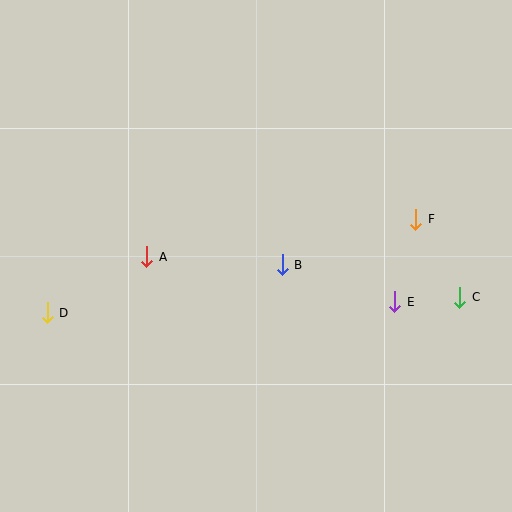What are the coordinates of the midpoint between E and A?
The midpoint between E and A is at (271, 279).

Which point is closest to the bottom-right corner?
Point C is closest to the bottom-right corner.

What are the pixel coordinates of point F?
Point F is at (416, 219).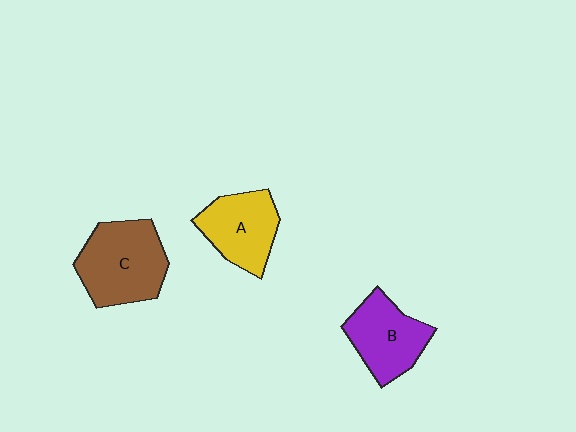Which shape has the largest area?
Shape C (brown).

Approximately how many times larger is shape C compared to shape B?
Approximately 1.3 times.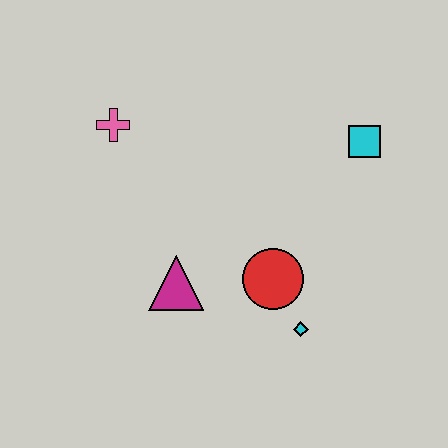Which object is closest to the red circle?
The cyan diamond is closest to the red circle.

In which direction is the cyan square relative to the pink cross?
The cyan square is to the right of the pink cross.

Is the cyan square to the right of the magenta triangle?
Yes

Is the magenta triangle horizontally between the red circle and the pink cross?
Yes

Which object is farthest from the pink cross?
The cyan diamond is farthest from the pink cross.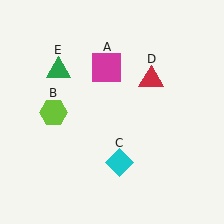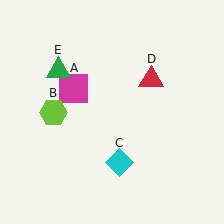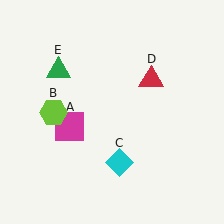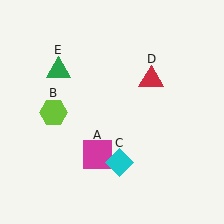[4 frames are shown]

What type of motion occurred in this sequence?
The magenta square (object A) rotated counterclockwise around the center of the scene.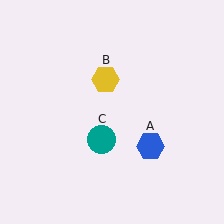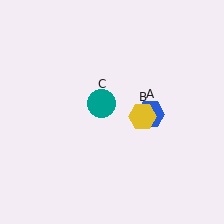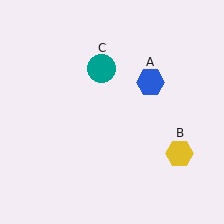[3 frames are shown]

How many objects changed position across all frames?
3 objects changed position: blue hexagon (object A), yellow hexagon (object B), teal circle (object C).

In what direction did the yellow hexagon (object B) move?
The yellow hexagon (object B) moved down and to the right.